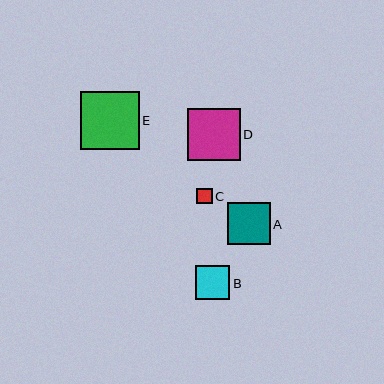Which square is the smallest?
Square C is the smallest with a size of approximately 15 pixels.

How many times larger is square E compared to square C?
Square E is approximately 3.8 times the size of square C.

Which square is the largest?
Square E is the largest with a size of approximately 58 pixels.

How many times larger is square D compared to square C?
Square D is approximately 3.4 times the size of square C.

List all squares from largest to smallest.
From largest to smallest: E, D, A, B, C.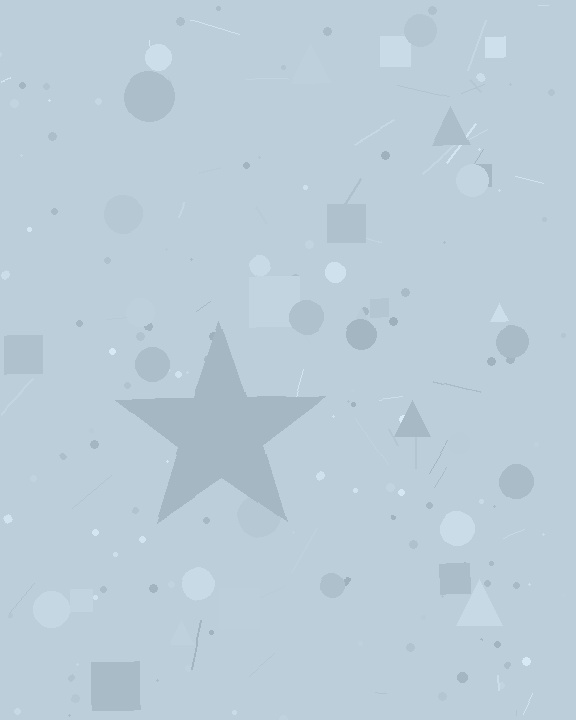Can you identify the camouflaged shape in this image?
The camouflaged shape is a star.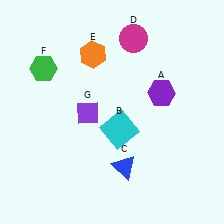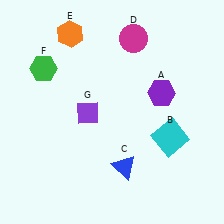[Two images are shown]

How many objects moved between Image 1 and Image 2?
2 objects moved between the two images.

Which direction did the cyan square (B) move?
The cyan square (B) moved right.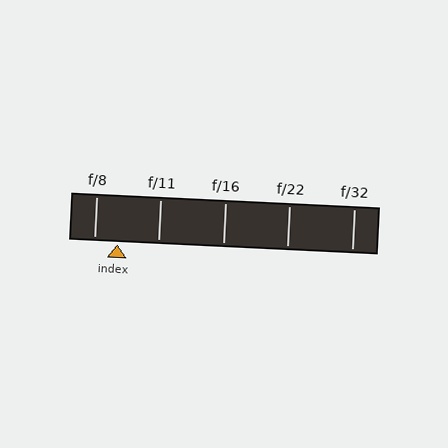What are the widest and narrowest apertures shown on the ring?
The widest aperture shown is f/8 and the narrowest is f/32.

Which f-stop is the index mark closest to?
The index mark is closest to f/8.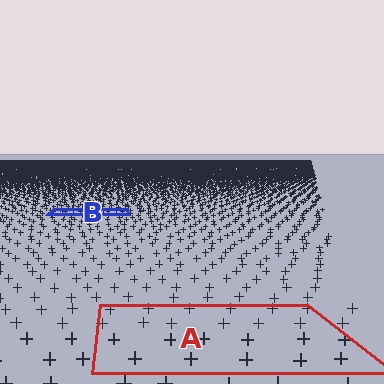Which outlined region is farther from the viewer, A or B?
Region B is farther from the viewer — the texture elements inside it appear smaller and more densely packed.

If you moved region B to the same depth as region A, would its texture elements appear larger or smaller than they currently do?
They would appear larger. At a closer depth, the same texture elements are projected at a bigger on-screen size.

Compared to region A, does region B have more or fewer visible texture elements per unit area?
Region B has more texture elements per unit area — they are packed more densely because it is farther away.